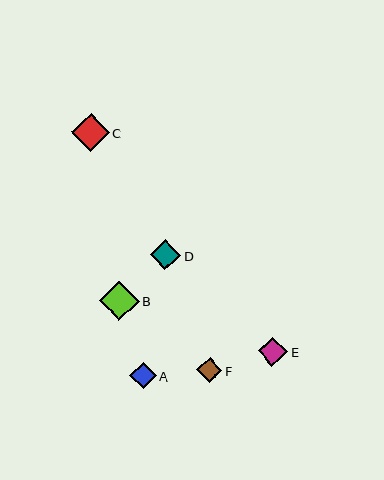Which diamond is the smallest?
Diamond F is the smallest with a size of approximately 26 pixels.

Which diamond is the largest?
Diamond B is the largest with a size of approximately 40 pixels.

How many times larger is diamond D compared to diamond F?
Diamond D is approximately 1.2 times the size of diamond F.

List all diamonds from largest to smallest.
From largest to smallest: B, C, D, E, A, F.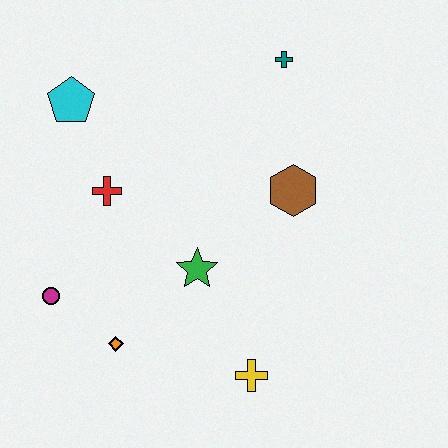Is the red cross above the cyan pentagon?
No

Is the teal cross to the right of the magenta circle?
Yes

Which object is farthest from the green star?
The teal cross is farthest from the green star.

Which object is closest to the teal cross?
The brown hexagon is closest to the teal cross.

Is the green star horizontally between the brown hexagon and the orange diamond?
Yes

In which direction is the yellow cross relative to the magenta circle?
The yellow cross is to the right of the magenta circle.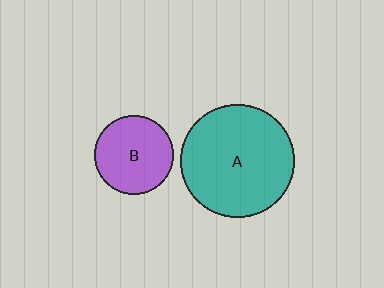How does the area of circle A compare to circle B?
Approximately 2.1 times.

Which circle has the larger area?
Circle A (teal).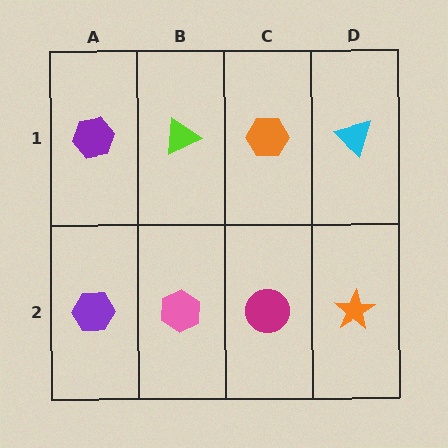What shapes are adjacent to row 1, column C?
A magenta circle (row 2, column C), a lime triangle (row 1, column B), a cyan triangle (row 1, column D).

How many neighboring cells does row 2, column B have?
3.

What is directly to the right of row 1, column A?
A lime triangle.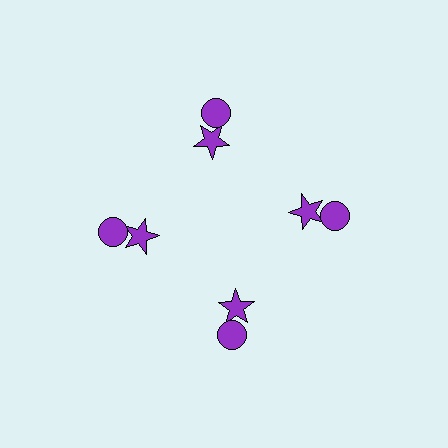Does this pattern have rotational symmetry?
Yes, this pattern has 4-fold rotational symmetry. It looks the same after rotating 90 degrees around the center.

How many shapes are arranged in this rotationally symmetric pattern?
There are 8 shapes, arranged in 4 groups of 2.